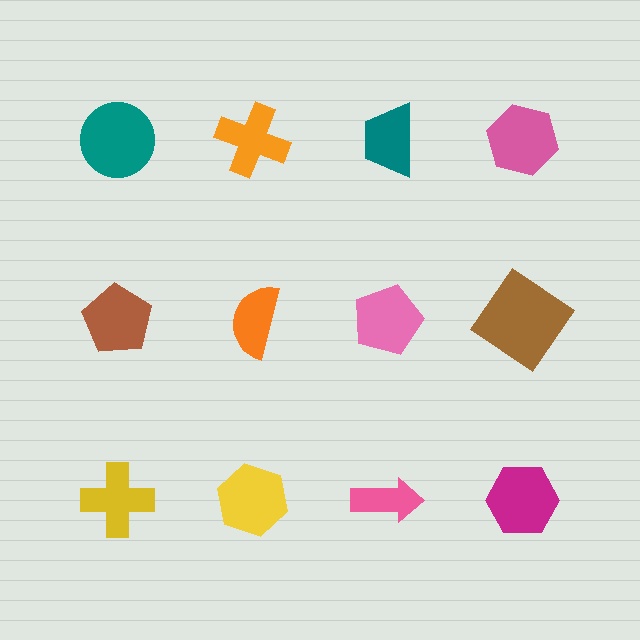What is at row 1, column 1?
A teal circle.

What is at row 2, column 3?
A pink pentagon.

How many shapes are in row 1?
4 shapes.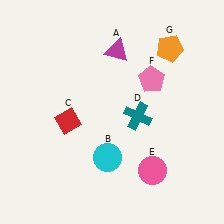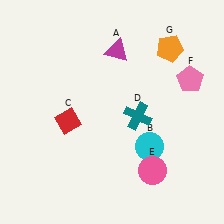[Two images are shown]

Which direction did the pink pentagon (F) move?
The pink pentagon (F) moved right.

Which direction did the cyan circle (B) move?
The cyan circle (B) moved right.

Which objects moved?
The objects that moved are: the cyan circle (B), the pink pentagon (F).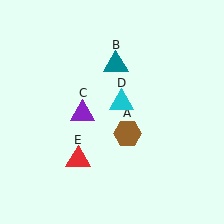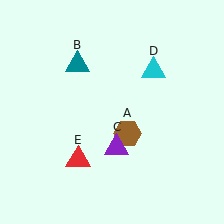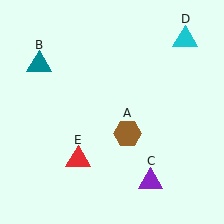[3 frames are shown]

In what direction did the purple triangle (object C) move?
The purple triangle (object C) moved down and to the right.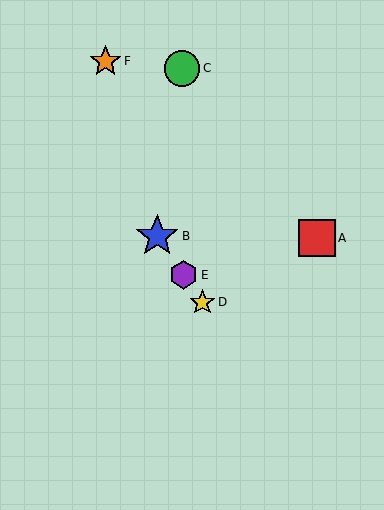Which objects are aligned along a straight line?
Objects B, D, E are aligned along a straight line.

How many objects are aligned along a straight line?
3 objects (B, D, E) are aligned along a straight line.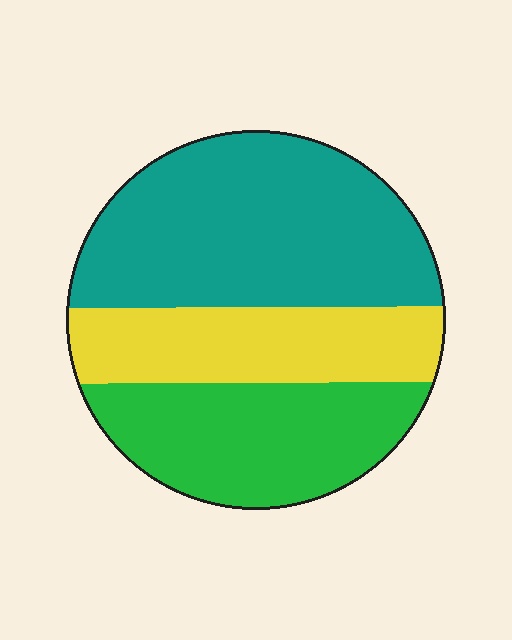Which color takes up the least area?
Yellow, at roughly 25%.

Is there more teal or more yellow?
Teal.